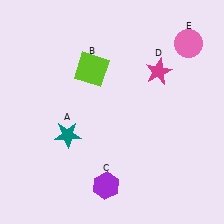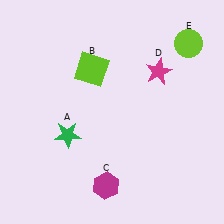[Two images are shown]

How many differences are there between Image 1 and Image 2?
There are 3 differences between the two images.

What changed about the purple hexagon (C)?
In Image 1, C is purple. In Image 2, it changed to magenta.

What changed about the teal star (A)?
In Image 1, A is teal. In Image 2, it changed to green.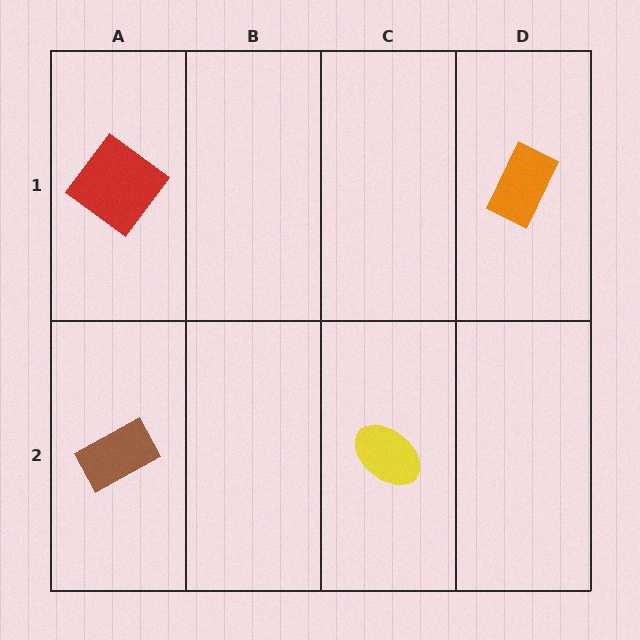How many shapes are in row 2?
2 shapes.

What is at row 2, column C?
A yellow ellipse.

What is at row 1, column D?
An orange rectangle.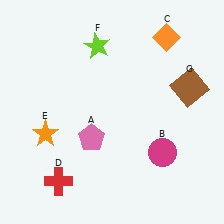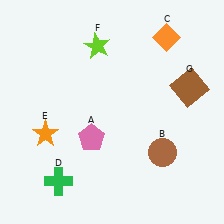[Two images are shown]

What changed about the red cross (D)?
In Image 1, D is red. In Image 2, it changed to green.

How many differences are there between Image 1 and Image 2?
There are 2 differences between the two images.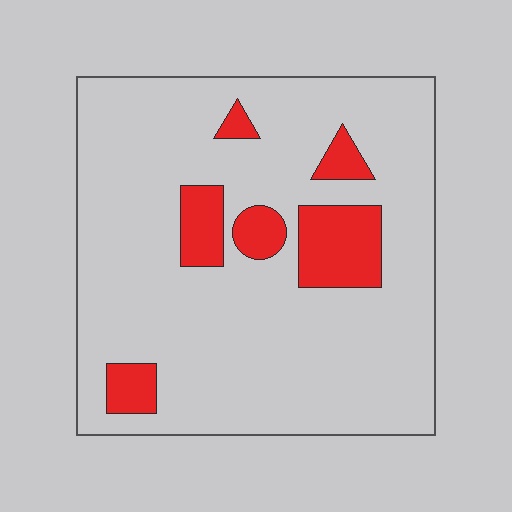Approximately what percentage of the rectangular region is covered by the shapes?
Approximately 15%.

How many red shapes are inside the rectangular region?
6.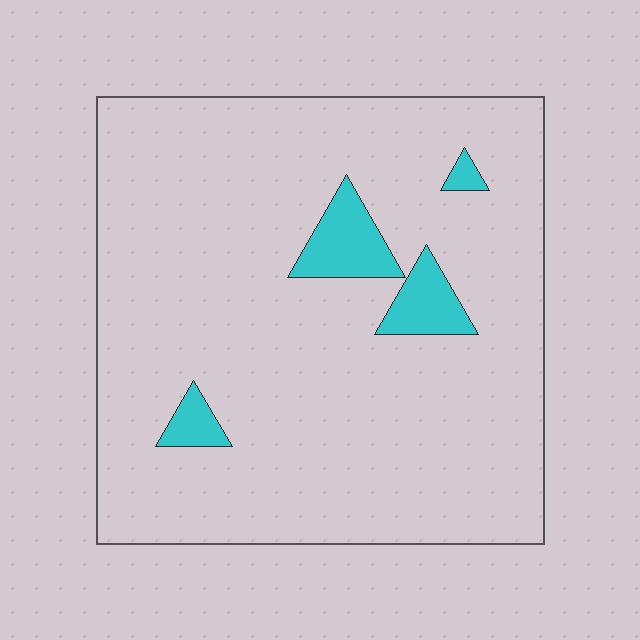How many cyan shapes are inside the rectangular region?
4.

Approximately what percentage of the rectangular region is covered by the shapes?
Approximately 5%.